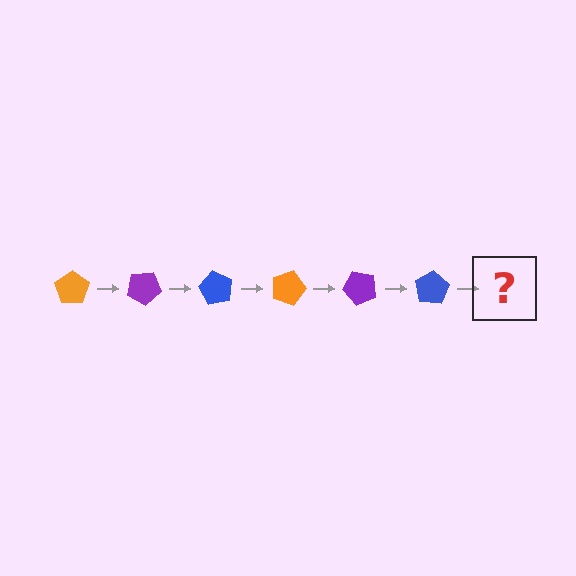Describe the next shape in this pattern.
It should be an orange pentagon, rotated 180 degrees from the start.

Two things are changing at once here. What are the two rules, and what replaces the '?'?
The two rules are that it rotates 30 degrees each step and the color cycles through orange, purple, and blue. The '?' should be an orange pentagon, rotated 180 degrees from the start.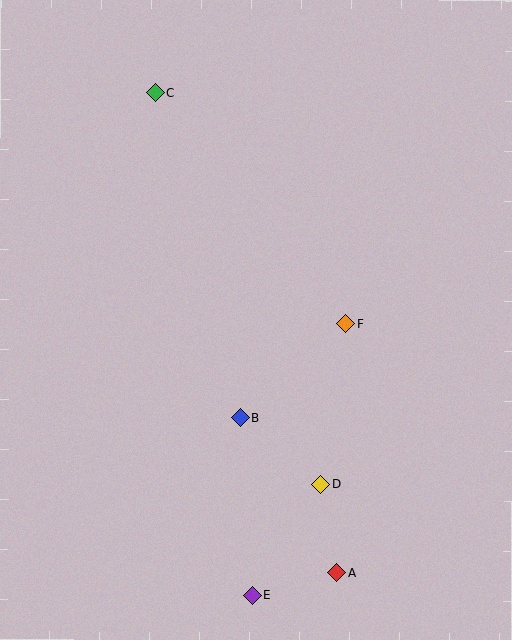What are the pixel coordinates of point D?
Point D is at (320, 484).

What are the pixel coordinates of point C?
Point C is at (155, 93).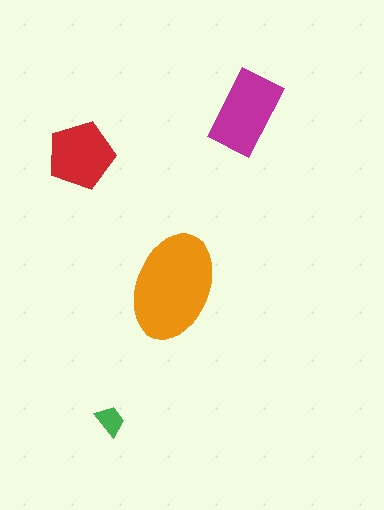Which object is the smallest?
The green trapezoid.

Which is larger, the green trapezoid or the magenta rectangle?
The magenta rectangle.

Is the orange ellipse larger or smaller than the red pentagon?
Larger.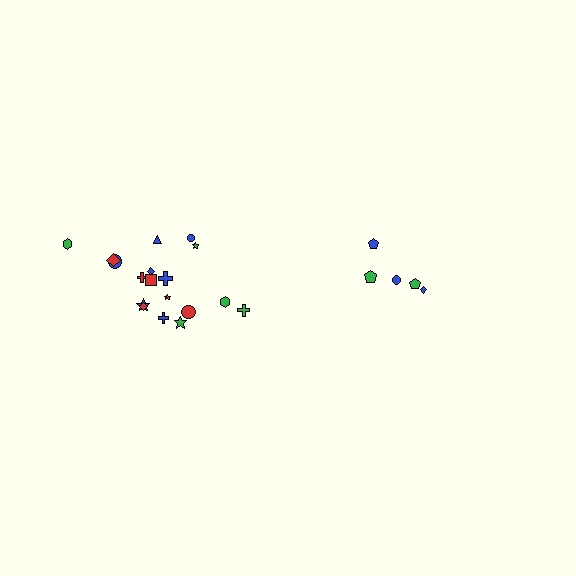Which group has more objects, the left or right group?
The left group.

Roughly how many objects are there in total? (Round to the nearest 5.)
Roughly 25 objects in total.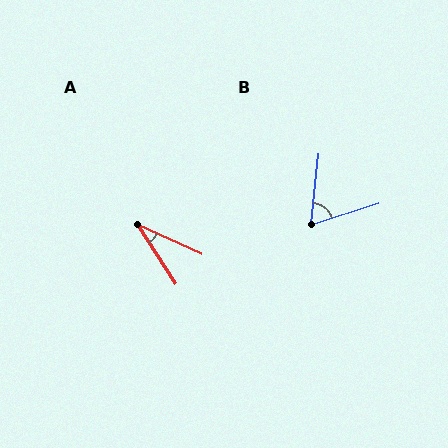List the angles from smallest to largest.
A (32°), B (67°).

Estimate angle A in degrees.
Approximately 32 degrees.